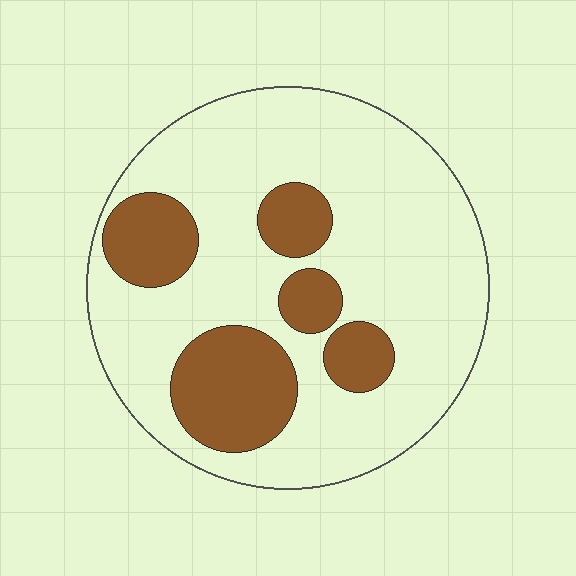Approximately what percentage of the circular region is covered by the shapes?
Approximately 25%.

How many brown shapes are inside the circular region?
5.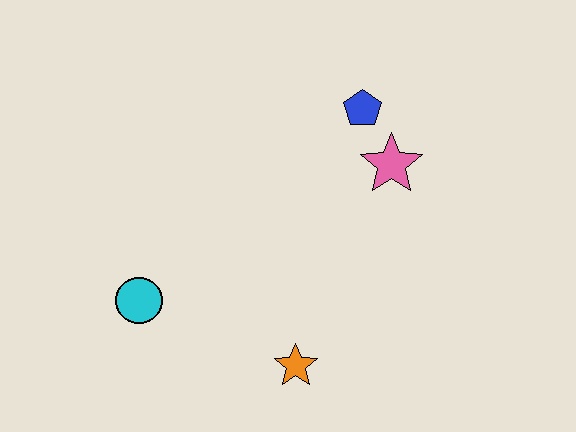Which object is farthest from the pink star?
The cyan circle is farthest from the pink star.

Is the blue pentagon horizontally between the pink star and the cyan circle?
Yes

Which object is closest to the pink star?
The blue pentagon is closest to the pink star.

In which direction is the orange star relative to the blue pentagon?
The orange star is below the blue pentagon.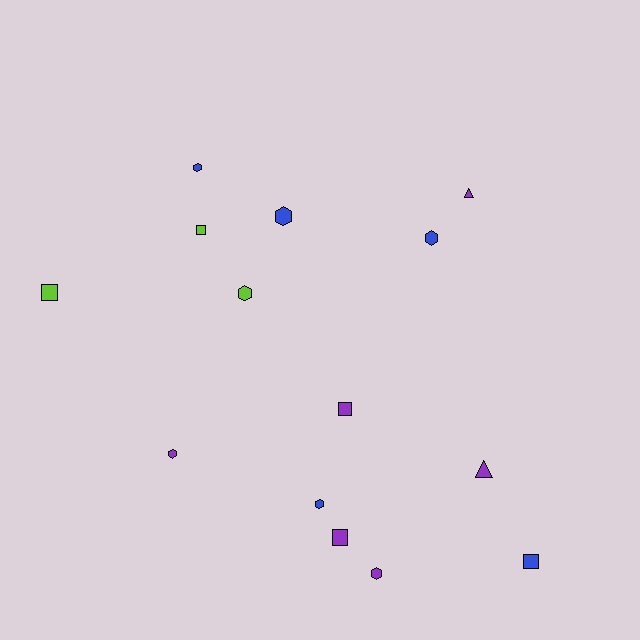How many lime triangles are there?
There are no lime triangles.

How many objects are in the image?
There are 14 objects.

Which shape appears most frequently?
Hexagon, with 7 objects.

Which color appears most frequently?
Purple, with 6 objects.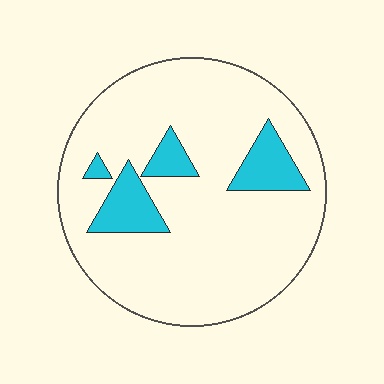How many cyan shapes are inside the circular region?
4.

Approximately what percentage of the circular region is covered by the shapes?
Approximately 15%.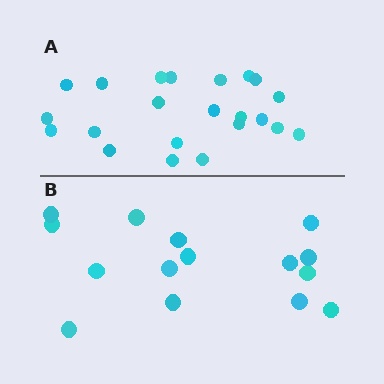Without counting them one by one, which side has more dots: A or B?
Region A (the top region) has more dots.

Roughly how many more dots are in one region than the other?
Region A has roughly 8 or so more dots than region B.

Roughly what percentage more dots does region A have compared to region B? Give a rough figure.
About 45% more.